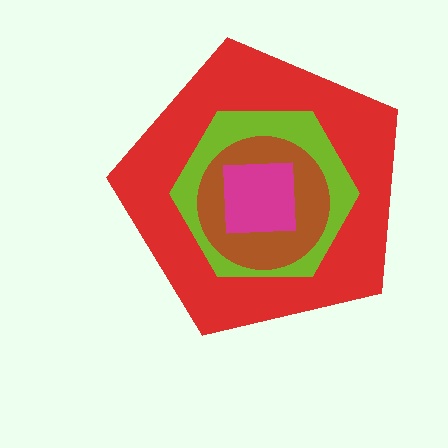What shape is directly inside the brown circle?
The magenta square.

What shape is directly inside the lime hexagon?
The brown circle.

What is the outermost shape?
The red pentagon.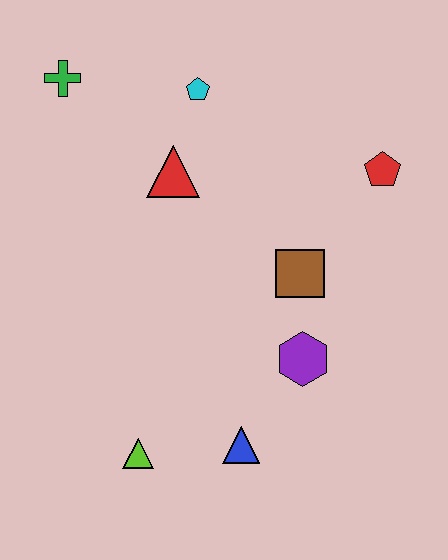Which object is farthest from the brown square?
The green cross is farthest from the brown square.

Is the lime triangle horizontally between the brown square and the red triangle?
No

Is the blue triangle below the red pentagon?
Yes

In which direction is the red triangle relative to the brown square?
The red triangle is to the left of the brown square.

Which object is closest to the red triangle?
The cyan pentagon is closest to the red triangle.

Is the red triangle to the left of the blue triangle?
Yes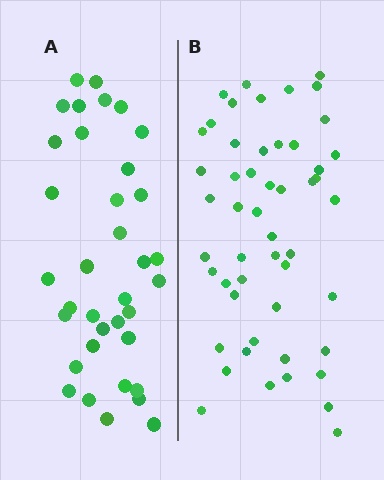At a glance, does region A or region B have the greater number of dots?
Region B (the right region) has more dots.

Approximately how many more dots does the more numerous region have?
Region B has approximately 15 more dots than region A.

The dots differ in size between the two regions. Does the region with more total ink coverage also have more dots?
No. Region A has more total ink coverage because its dots are larger, but region B actually contains more individual dots. Total area can be misleading — the number of items is what matters here.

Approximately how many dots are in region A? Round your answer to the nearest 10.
About 40 dots. (The exact count is 36, which rounds to 40.)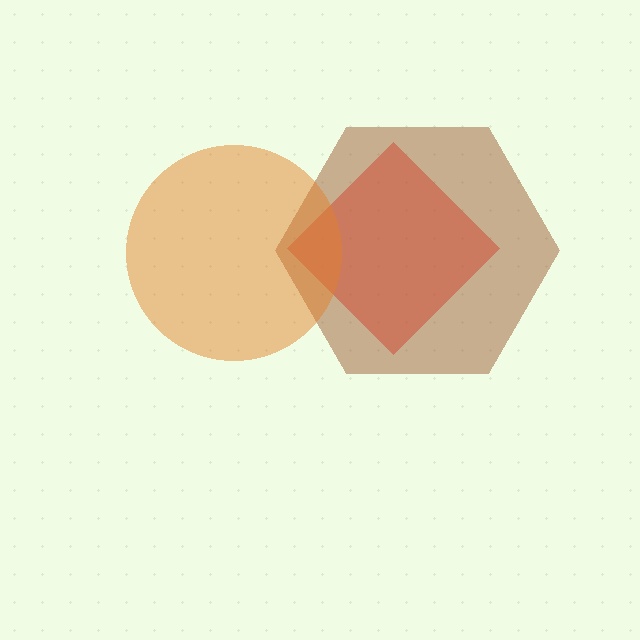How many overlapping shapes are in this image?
There are 3 overlapping shapes in the image.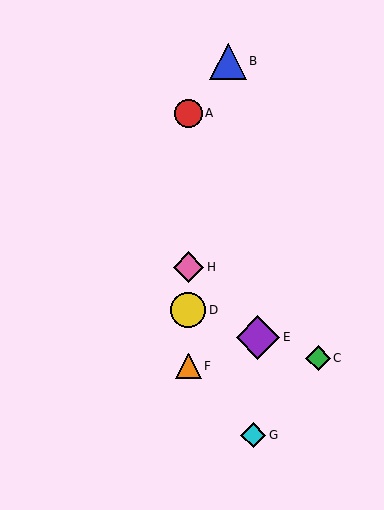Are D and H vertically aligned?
Yes, both are at x≈188.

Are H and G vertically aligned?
No, H is at x≈188 and G is at x≈253.